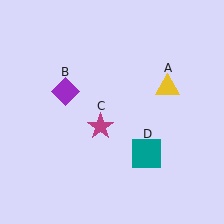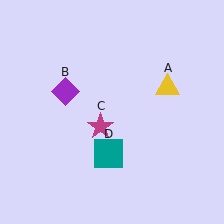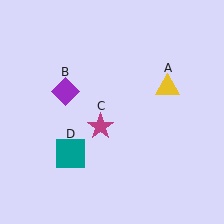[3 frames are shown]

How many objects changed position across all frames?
1 object changed position: teal square (object D).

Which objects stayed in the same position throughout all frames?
Yellow triangle (object A) and purple diamond (object B) and magenta star (object C) remained stationary.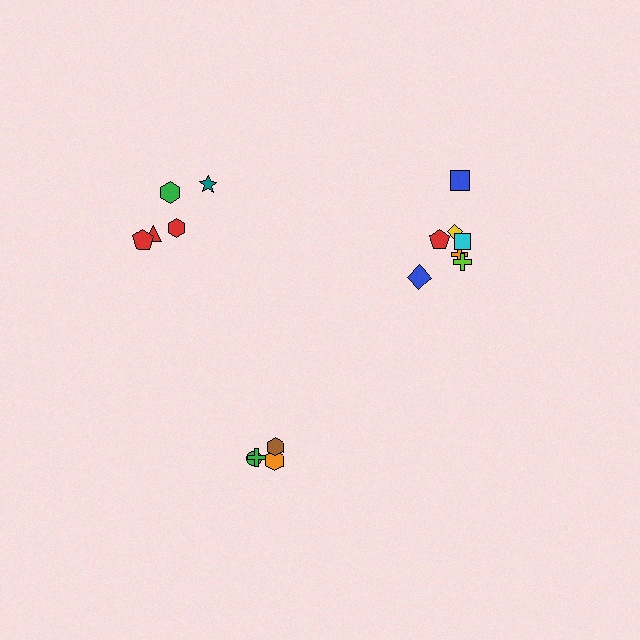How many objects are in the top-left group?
There are 5 objects.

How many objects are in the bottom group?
There are 4 objects.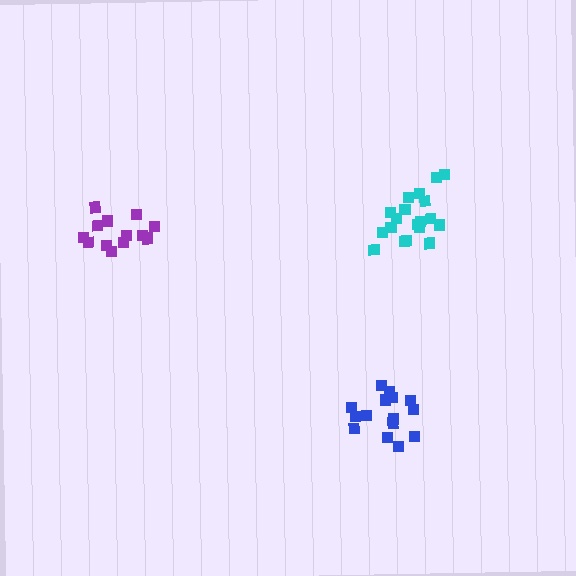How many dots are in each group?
Group 1: 13 dots, Group 2: 15 dots, Group 3: 19 dots (47 total).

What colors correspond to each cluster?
The clusters are colored: purple, blue, cyan.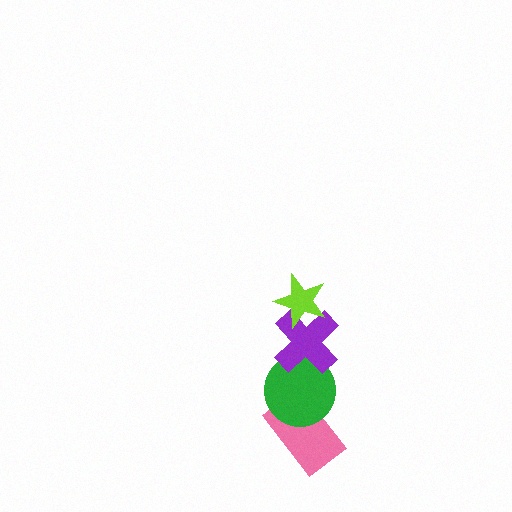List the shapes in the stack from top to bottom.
From top to bottom: the lime star, the purple cross, the green circle, the pink rectangle.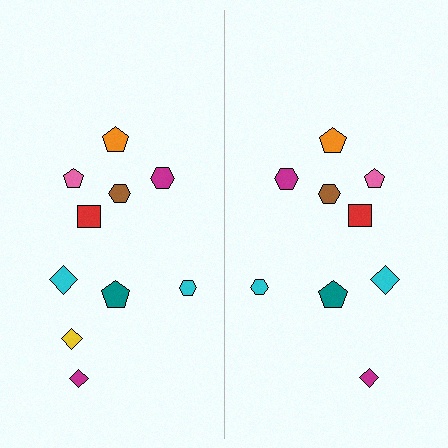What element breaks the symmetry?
A yellow diamond is missing from the right side.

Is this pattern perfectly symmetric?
No, the pattern is not perfectly symmetric. A yellow diamond is missing from the right side.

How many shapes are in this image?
There are 19 shapes in this image.